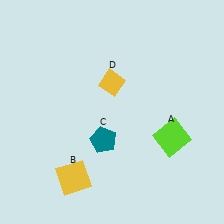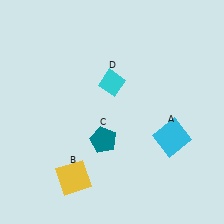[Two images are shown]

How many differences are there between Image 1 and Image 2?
There are 2 differences between the two images.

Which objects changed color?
A changed from lime to cyan. D changed from yellow to cyan.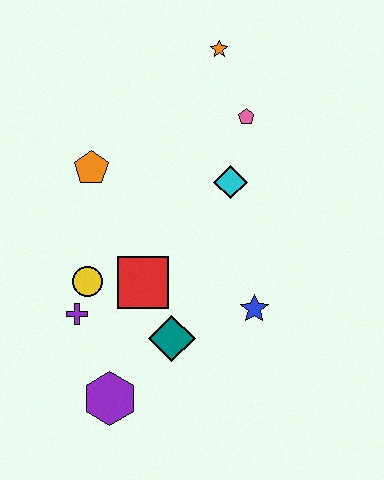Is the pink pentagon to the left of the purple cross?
No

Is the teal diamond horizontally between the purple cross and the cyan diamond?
Yes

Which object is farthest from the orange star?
The purple hexagon is farthest from the orange star.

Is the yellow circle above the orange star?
No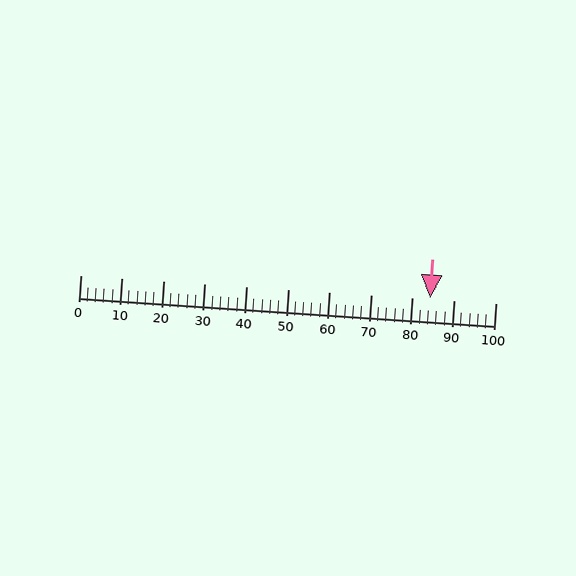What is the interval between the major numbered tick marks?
The major tick marks are spaced 10 units apart.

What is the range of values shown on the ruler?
The ruler shows values from 0 to 100.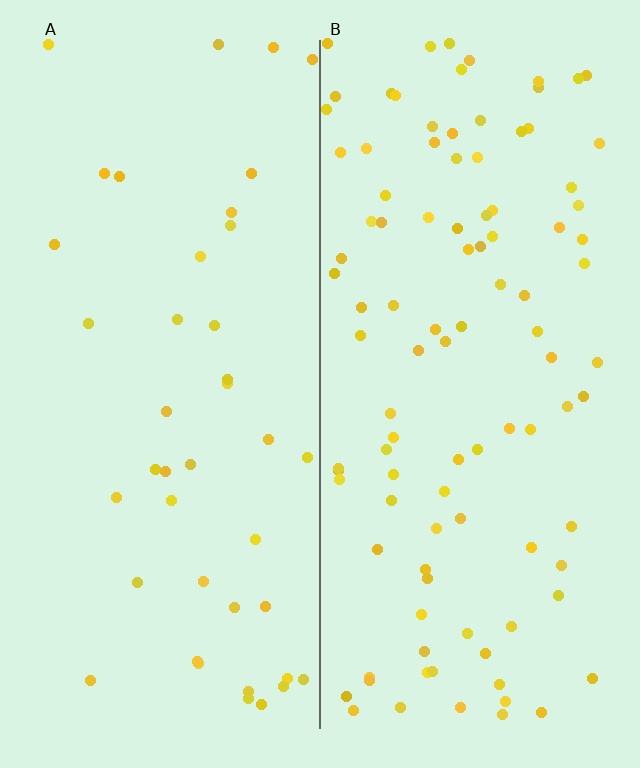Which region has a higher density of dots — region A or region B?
B (the right).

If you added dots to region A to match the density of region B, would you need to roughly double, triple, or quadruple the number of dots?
Approximately double.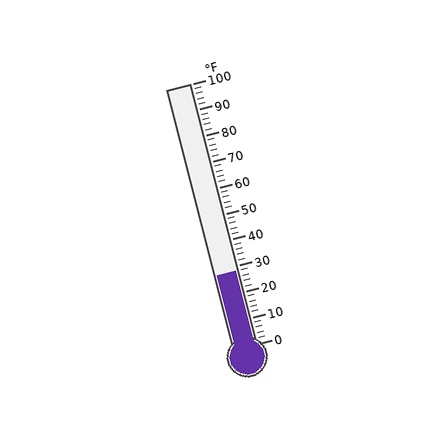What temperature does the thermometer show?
The thermometer shows approximately 28°F.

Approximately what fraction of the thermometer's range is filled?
The thermometer is filled to approximately 30% of its range.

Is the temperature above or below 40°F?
The temperature is below 40°F.